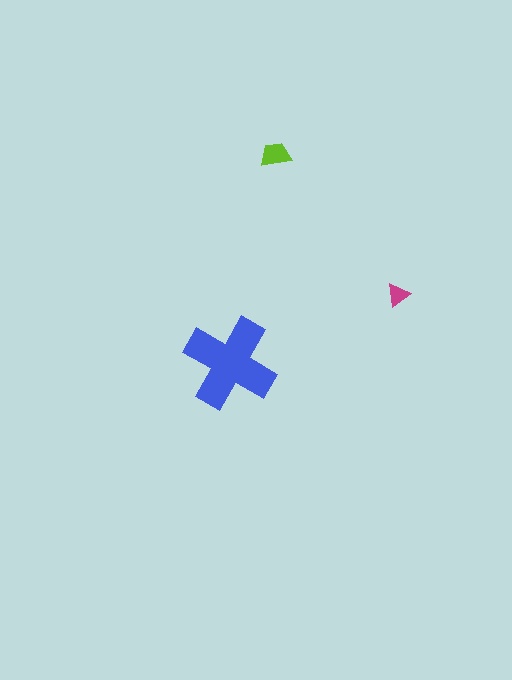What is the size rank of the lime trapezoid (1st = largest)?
2nd.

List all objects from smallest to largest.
The magenta triangle, the lime trapezoid, the blue cross.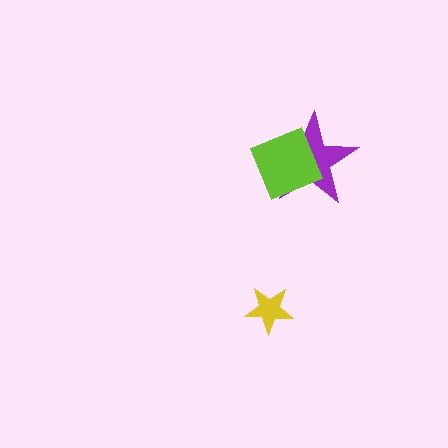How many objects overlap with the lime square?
1 object overlaps with the lime square.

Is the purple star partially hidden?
Yes, it is partially covered by another shape.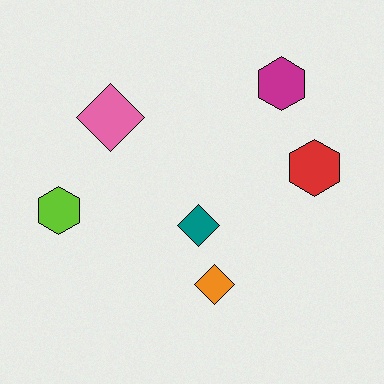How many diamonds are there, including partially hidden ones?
There are 3 diamonds.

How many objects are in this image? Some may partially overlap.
There are 6 objects.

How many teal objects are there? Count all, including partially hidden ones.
There is 1 teal object.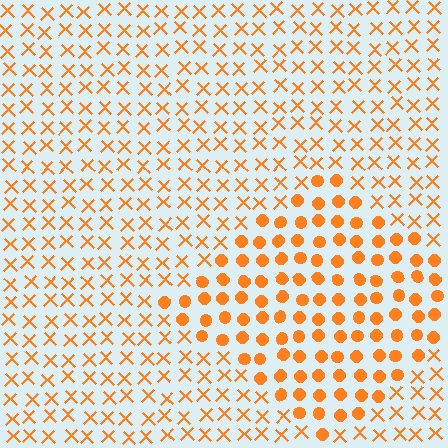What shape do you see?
I see a diamond.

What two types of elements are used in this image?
The image uses circles inside the diamond region and X marks outside it.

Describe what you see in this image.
The image is filled with small orange elements arranged in a uniform grid. A diamond-shaped region contains circles, while the surrounding area contains X marks. The boundary is defined purely by the change in element shape.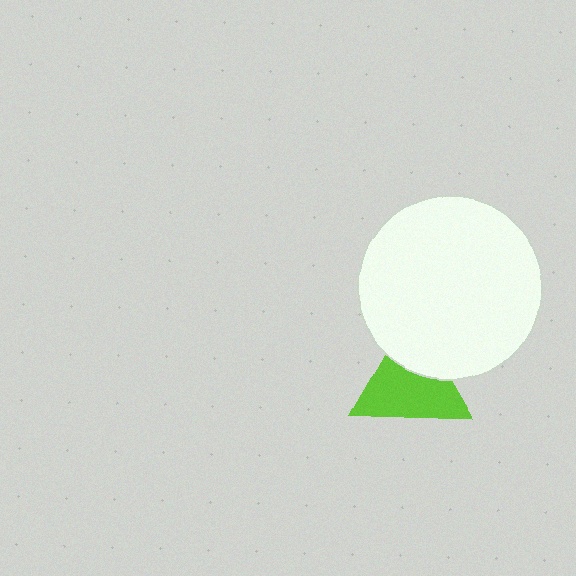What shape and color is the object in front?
The object in front is a white circle.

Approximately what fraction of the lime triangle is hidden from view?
Roughly 33% of the lime triangle is hidden behind the white circle.